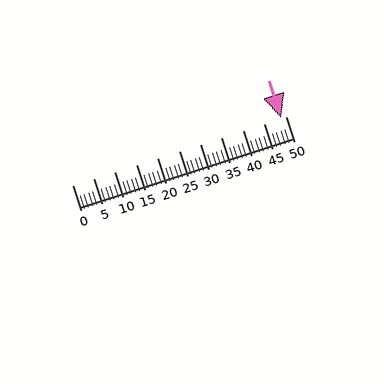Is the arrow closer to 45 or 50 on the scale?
The arrow is closer to 50.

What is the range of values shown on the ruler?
The ruler shows values from 0 to 50.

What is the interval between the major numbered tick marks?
The major tick marks are spaced 5 units apart.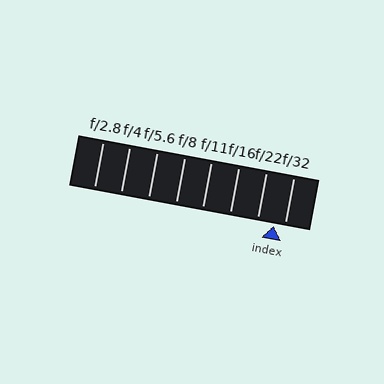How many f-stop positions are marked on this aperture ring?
There are 8 f-stop positions marked.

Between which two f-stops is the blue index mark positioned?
The index mark is between f/22 and f/32.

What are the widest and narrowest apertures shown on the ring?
The widest aperture shown is f/2.8 and the narrowest is f/32.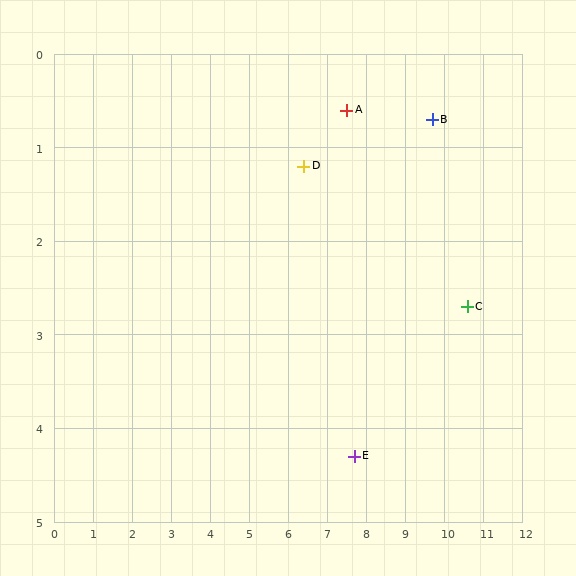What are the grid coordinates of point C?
Point C is at approximately (10.6, 2.7).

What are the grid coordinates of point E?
Point E is at approximately (7.7, 4.3).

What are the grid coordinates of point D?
Point D is at approximately (6.4, 1.2).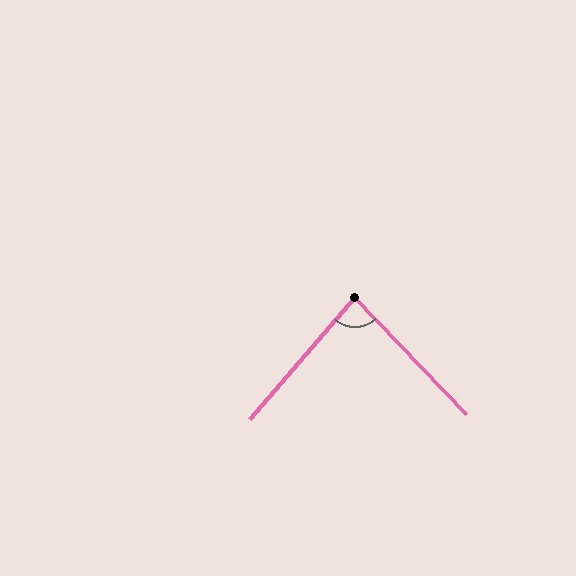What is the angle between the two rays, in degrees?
Approximately 84 degrees.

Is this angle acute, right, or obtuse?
It is acute.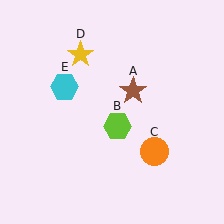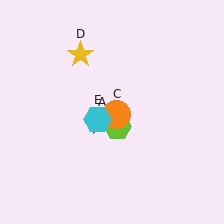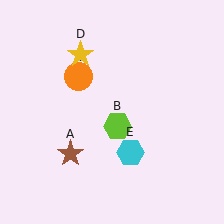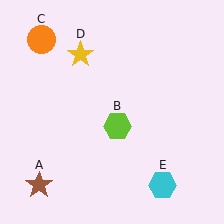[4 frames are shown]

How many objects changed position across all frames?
3 objects changed position: brown star (object A), orange circle (object C), cyan hexagon (object E).